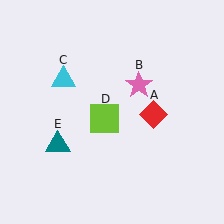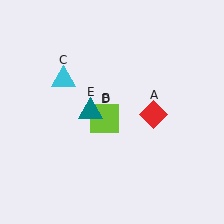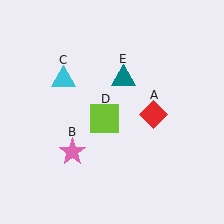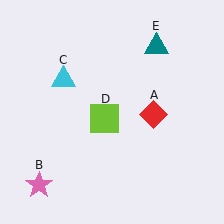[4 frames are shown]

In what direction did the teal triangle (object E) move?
The teal triangle (object E) moved up and to the right.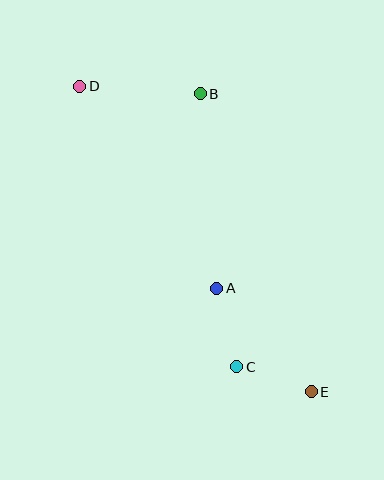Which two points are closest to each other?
Points C and E are closest to each other.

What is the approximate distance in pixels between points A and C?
The distance between A and C is approximately 81 pixels.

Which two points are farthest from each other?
Points D and E are farthest from each other.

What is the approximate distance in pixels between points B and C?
The distance between B and C is approximately 275 pixels.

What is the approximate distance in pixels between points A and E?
The distance between A and E is approximately 140 pixels.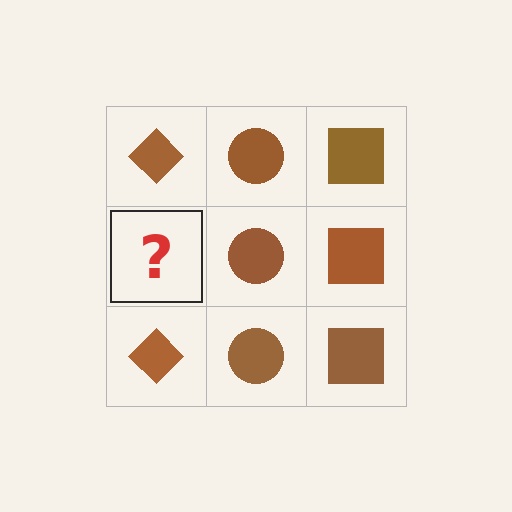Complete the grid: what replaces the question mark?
The question mark should be replaced with a brown diamond.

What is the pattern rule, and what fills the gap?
The rule is that each column has a consistent shape. The gap should be filled with a brown diamond.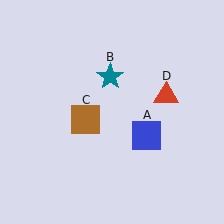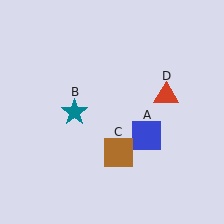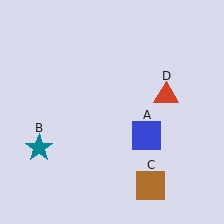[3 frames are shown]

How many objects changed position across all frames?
2 objects changed position: teal star (object B), brown square (object C).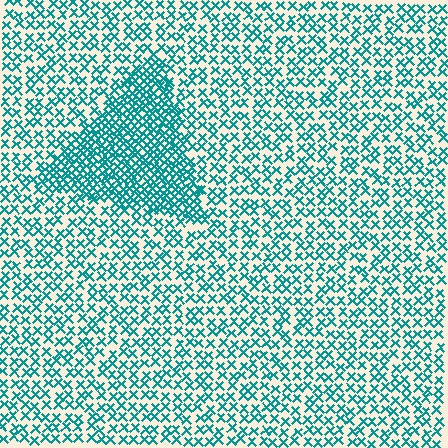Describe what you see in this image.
The image contains small teal elements arranged at two different densities. A triangle-shaped region is visible where the elements are more densely packed than the surrounding area.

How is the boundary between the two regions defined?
The boundary is defined by a change in element density (approximately 2.1x ratio). All elements are the same color, size, and shape.